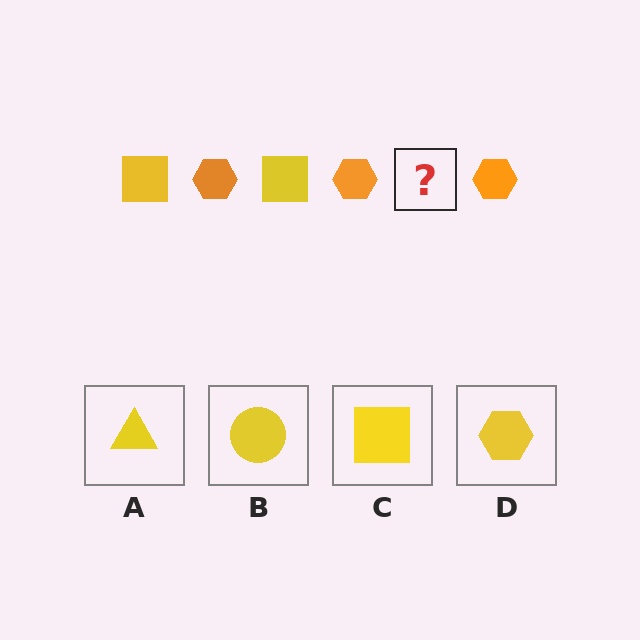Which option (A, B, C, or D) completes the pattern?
C.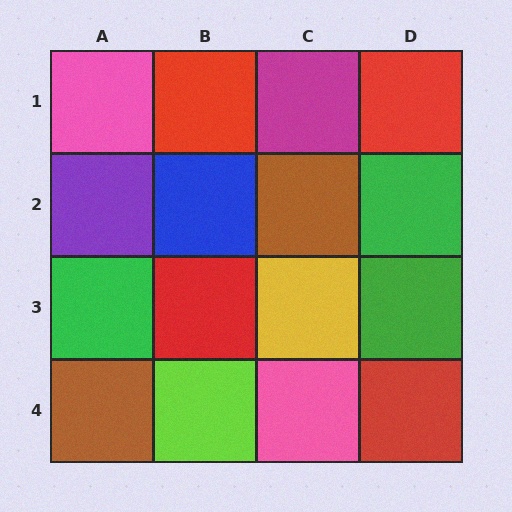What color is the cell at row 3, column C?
Yellow.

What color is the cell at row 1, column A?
Pink.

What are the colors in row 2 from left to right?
Purple, blue, brown, green.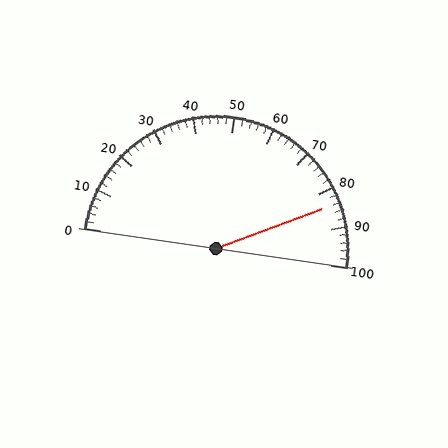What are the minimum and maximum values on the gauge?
The gauge ranges from 0 to 100.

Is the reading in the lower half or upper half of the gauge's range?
The reading is in the upper half of the range (0 to 100).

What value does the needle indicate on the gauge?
The needle indicates approximately 84.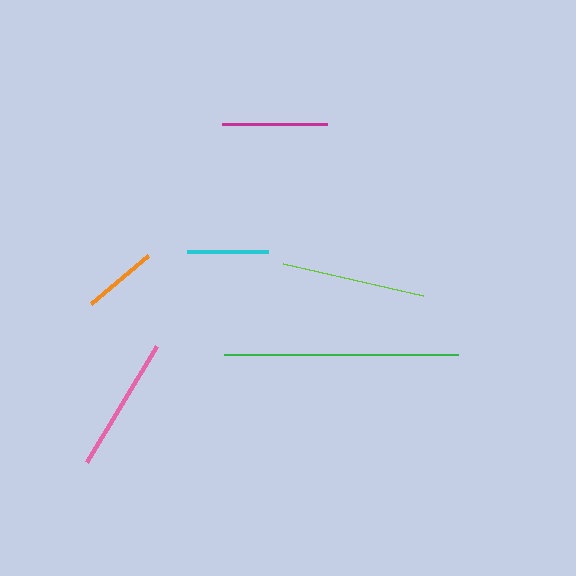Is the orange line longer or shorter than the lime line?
The lime line is longer than the orange line.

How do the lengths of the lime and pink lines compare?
The lime and pink lines are approximately the same length.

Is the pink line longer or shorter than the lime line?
The lime line is longer than the pink line.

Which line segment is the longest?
The green line is the longest at approximately 233 pixels.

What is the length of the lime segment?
The lime segment is approximately 144 pixels long.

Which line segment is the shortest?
The orange line is the shortest at approximately 76 pixels.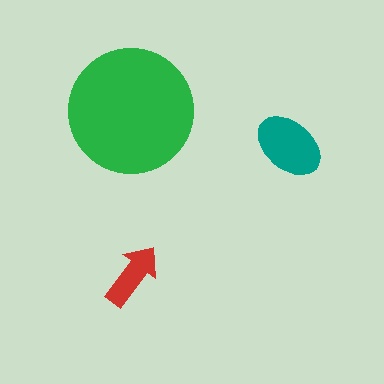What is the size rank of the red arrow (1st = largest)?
3rd.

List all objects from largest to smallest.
The green circle, the teal ellipse, the red arrow.